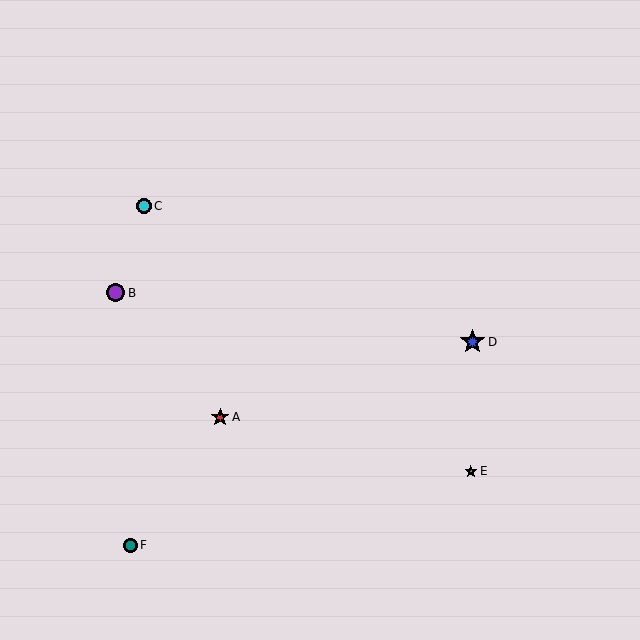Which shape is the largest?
The blue star (labeled D) is the largest.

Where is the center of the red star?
The center of the red star is at (220, 417).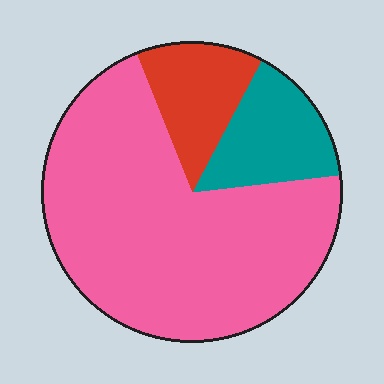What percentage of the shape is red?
Red takes up less than a quarter of the shape.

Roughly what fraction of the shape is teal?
Teal covers 15% of the shape.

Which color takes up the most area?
Pink, at roughly 70%.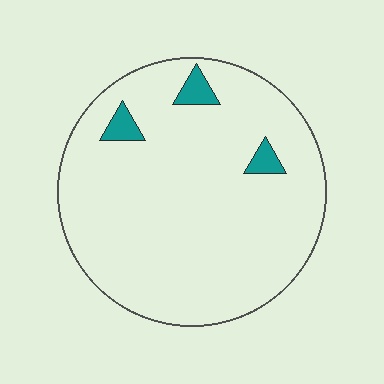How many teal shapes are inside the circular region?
3.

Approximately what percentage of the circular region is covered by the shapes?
Approximately 5%.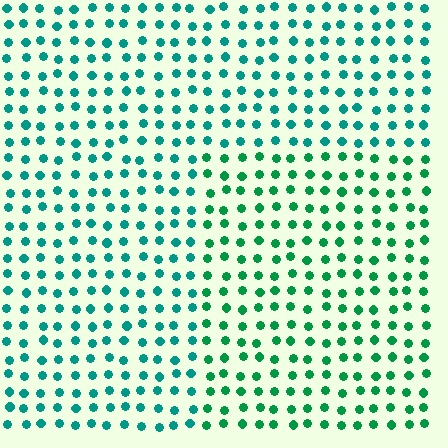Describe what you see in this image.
The image is filled with small teal elements in a uniform arrangement. A rectangle-shaped region is visible where the elements are tinted to a slightly different hue, forming a subtle color boundary.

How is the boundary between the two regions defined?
The boundary is defined purely by a slight shift in hue (about 27 degrees). Spacing, size, and orientation are identical on both sides.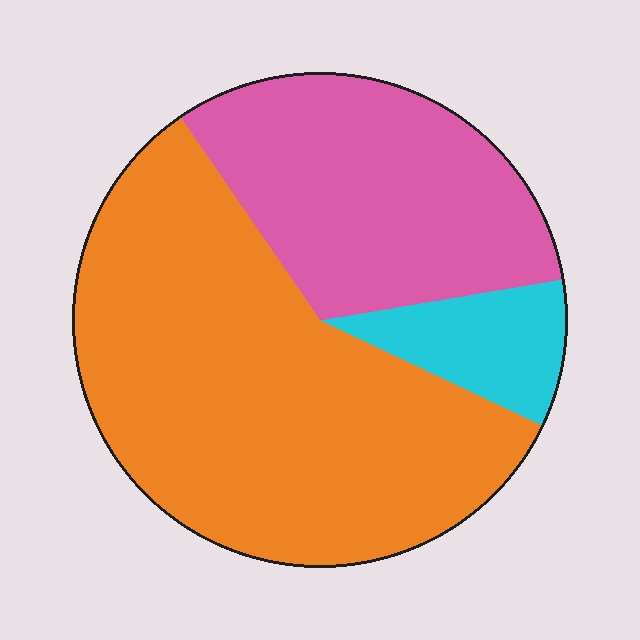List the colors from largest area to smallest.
From largest to smallest: orange, pink, cyan.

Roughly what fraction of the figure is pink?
Pink covers 32% of the figure.